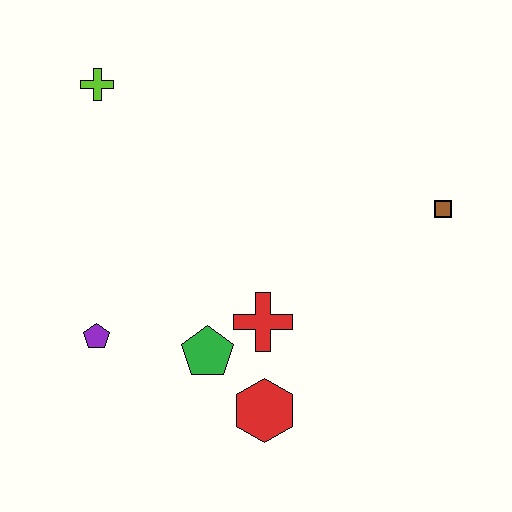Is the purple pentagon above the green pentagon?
Yes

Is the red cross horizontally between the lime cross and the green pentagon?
No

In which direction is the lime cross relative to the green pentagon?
The lime cross is above the green pentagon.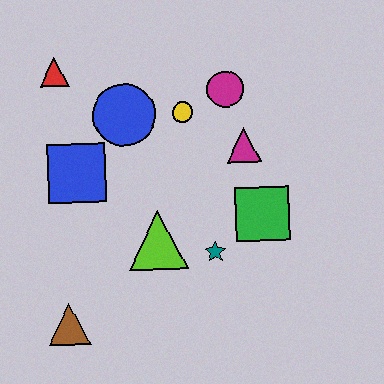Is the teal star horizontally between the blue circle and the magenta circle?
Yes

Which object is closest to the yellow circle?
The magenta circle is closest to the yellow circle.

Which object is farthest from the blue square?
The green square is farthest from the blue square.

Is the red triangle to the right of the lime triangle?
No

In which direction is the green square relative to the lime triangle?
The green square is to the right of the lime triangle.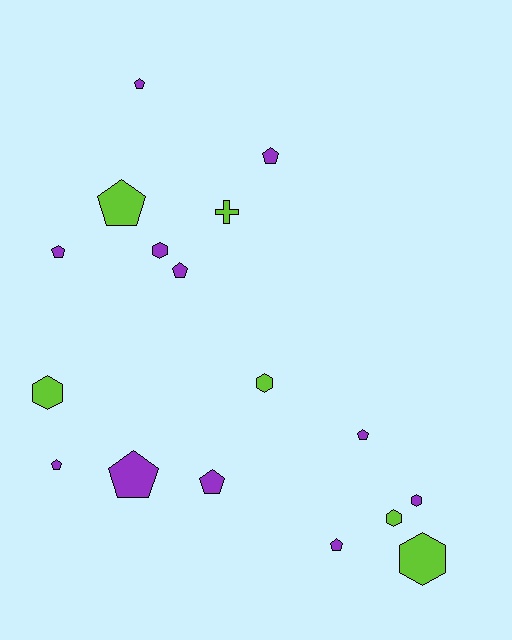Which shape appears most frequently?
Pentagon, with 10 objects.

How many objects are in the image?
There are 17 objects.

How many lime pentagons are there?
There is 1 lime pentagon.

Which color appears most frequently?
Purple, with 11 objects.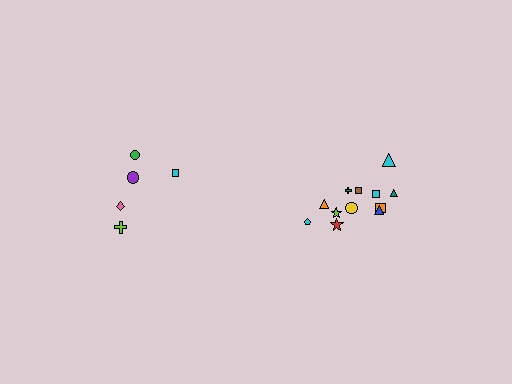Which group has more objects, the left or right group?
The right group.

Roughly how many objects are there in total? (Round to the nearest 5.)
Roughly 15 objects in total.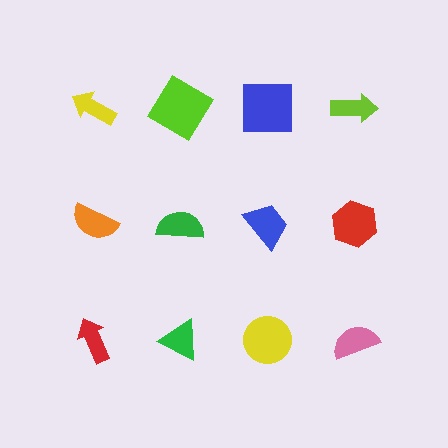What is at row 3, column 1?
A red arrow.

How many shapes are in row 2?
4 shapes.